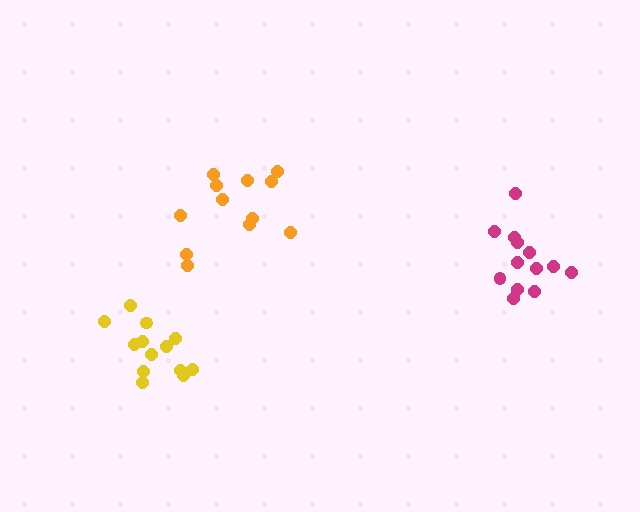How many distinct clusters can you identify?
There are 3 distinct clusters.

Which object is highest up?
The orange cluster is topmost.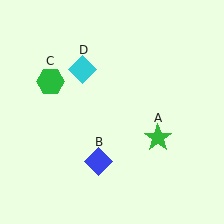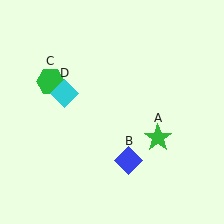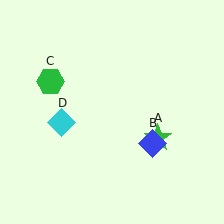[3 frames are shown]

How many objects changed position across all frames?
2 objects changed position: blue diamond (object B), cyan diamond (object D).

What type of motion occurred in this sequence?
The blue diamond (object B), cyan diamond (object D) rotated counterclockwise around the center of the scene.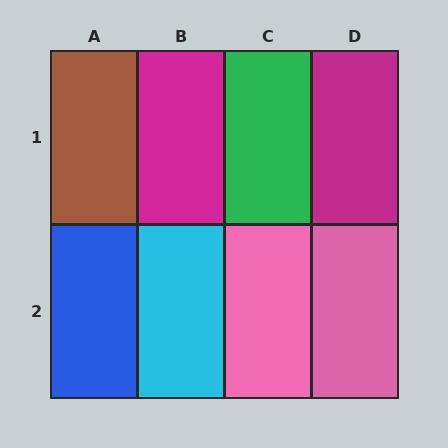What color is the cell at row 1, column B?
Magenta.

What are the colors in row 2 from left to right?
Blue, cyan, pink, pink.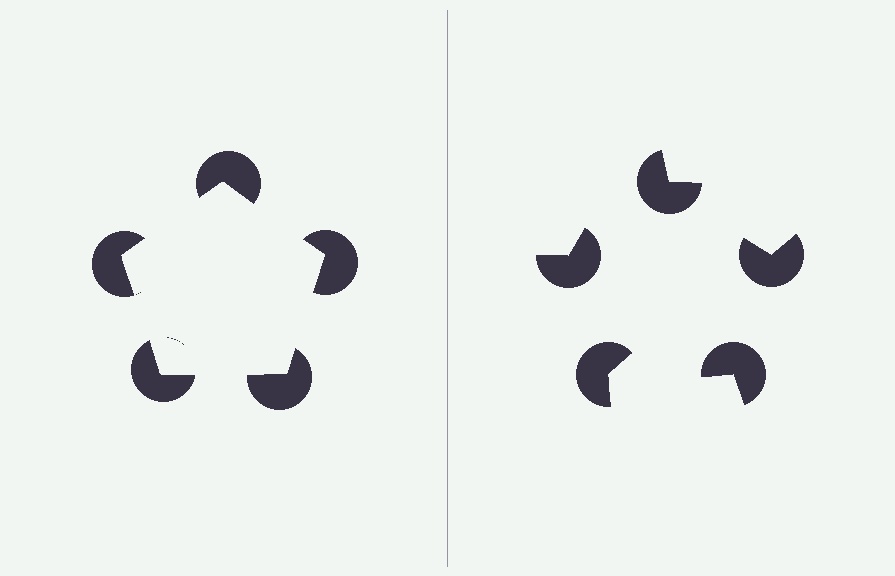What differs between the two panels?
The pac-man discs are positioned identically on both sides; only the wedge orientations differ. On the left they align to a pentagon; on the right they are misaligned.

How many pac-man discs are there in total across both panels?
10 — 5 on each side.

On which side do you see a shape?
An illusory pentagon appears on the left side. On the right side the wedge cuts are rotated, so no coherent shape forms.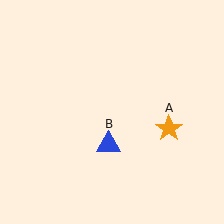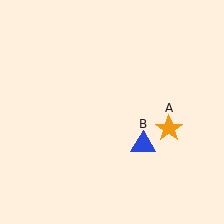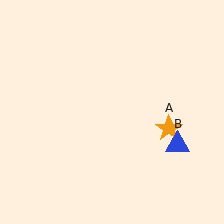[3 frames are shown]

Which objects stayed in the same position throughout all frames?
Orange star (object A) remained stationary.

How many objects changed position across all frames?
1 object changed position: blue triangle (object B).